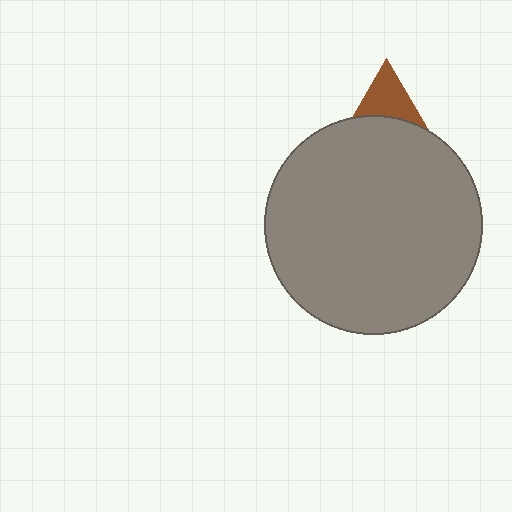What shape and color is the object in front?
The object in front is a gray circle.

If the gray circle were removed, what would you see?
You would see the complete brown triangle.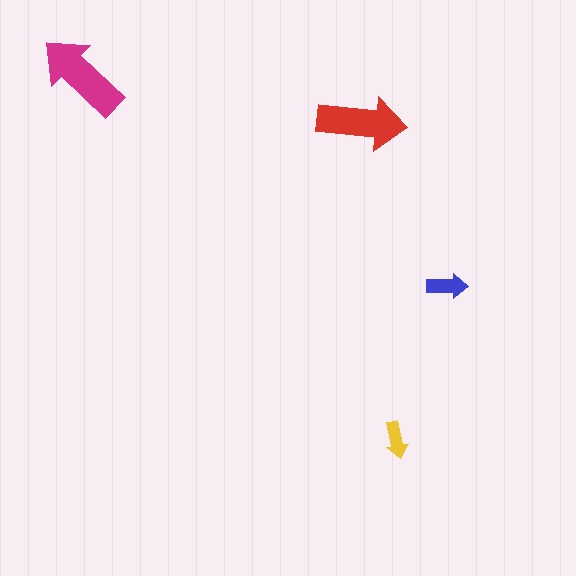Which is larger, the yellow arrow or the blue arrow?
The blue one.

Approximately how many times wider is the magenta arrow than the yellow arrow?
About 2.5 times wider.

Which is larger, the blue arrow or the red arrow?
The red one.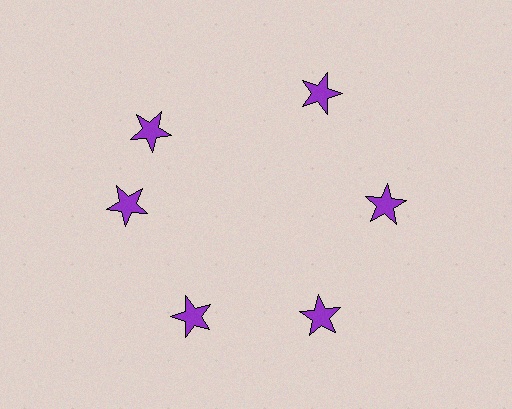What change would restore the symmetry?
The symmetry would be restored by rotating it back into even spacing with its neighbors so that all 6 stars sit at equal angles and equal distance from the center.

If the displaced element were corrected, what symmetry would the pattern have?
It would have 6-fold rotational symmetry — the pattern would map onto itself every 60 degrees.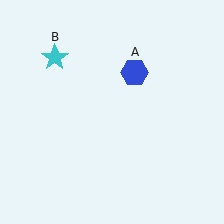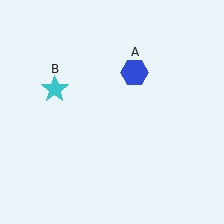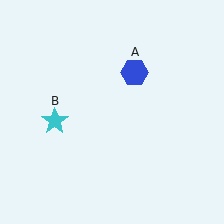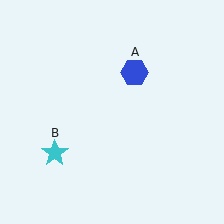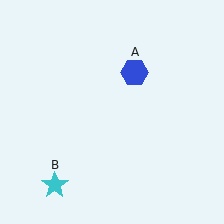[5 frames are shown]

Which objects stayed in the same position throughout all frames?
Blue hexagon (object A) remained stationary.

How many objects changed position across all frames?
1 object changed position: cyan star (object B).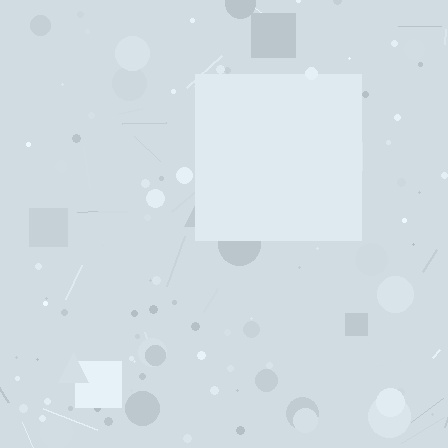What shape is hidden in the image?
A square is hidden in the image.